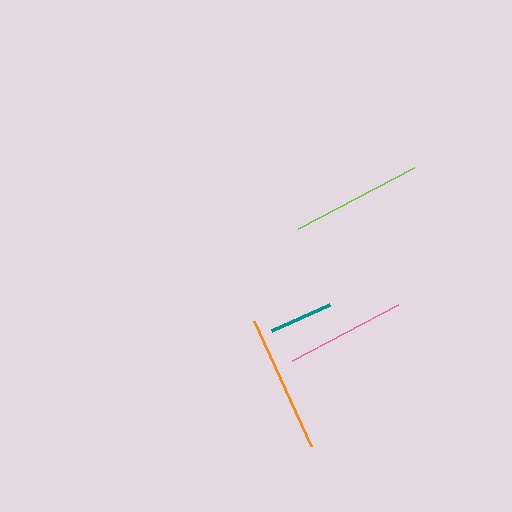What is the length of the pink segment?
The pink segment is approximately 121 pixels long.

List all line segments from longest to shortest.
From longest to shortest: orange, lime, pink, teal.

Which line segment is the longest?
The orange line is the longest at approximately 138 pixels.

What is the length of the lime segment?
The lime segment is approximately 131 pixels long.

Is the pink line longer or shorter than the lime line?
The lime line is longer than the pink line.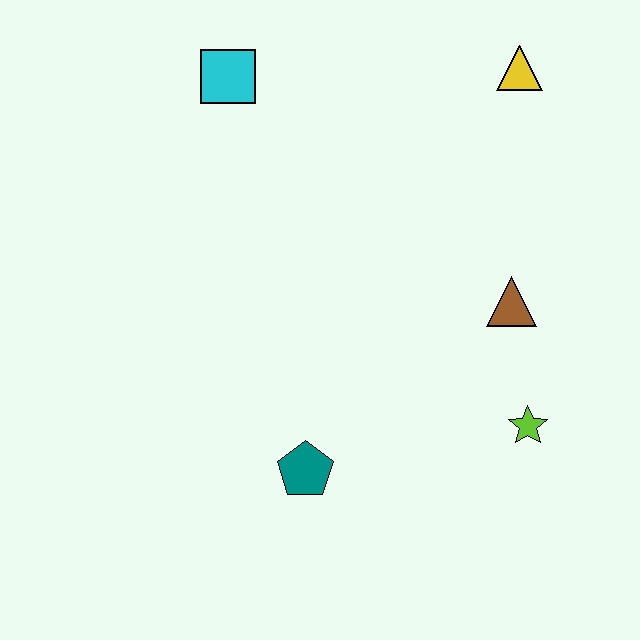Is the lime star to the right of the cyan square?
Yes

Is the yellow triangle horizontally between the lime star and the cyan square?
Yes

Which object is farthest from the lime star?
The cyan square is farthest from the lime star.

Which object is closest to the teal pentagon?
The lime star is closest to the teal pentagon.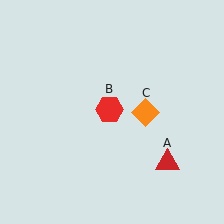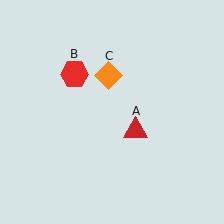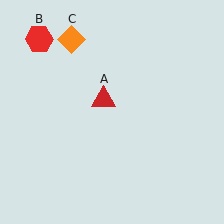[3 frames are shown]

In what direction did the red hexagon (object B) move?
The red hexagon (object B) moved up and to the left.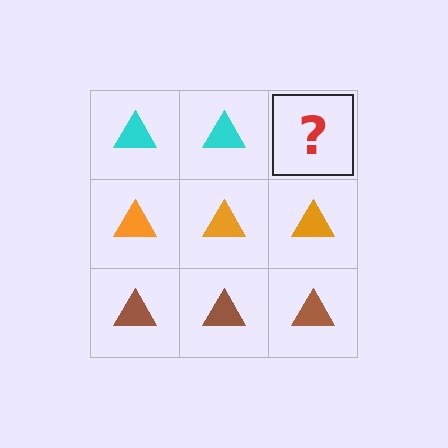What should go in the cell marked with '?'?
The missing cell should contain a cyan triangle.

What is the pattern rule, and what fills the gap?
The rule is that each row has a consistent color. The gap should be filled with a cyan triangle.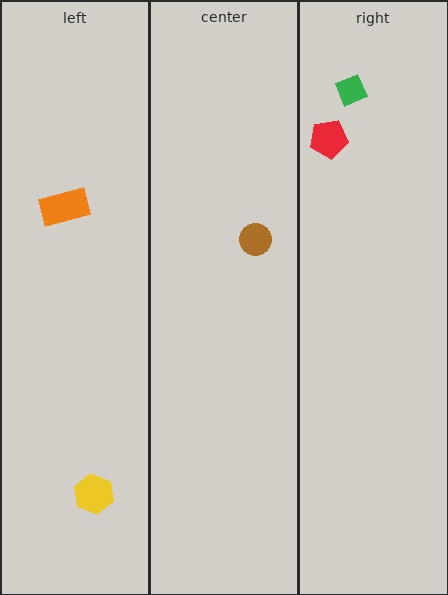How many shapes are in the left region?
2.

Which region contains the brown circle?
The center region.